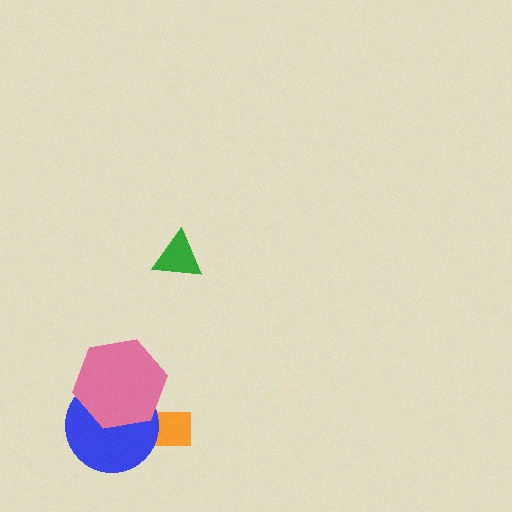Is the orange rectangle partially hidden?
Yes, it is partially covered by another shape.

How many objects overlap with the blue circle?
2 objects overlap with the blue circle.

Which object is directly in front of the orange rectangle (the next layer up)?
The blue circle is directly in front of the orange rectangle.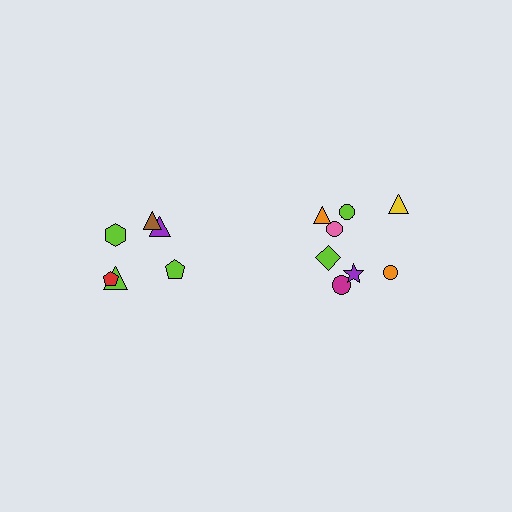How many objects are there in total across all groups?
There are 14 objects.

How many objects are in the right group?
There are 8 objects.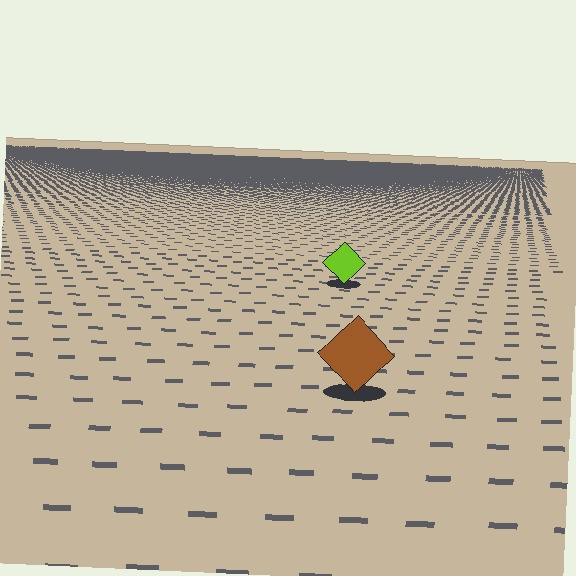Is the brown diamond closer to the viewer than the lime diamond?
Yes. The brown diamond is closer — you can tell from the texture gradient: the ground texture is coarser near it.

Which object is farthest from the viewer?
The lime diamond is farthest from the viewer. It appears smaller and the ground texture around it is denser.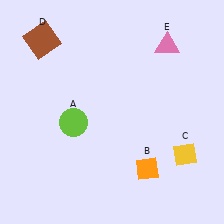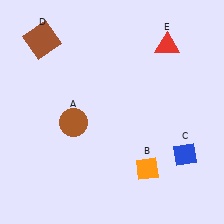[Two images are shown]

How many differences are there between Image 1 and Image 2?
There are 3 differences between the two images.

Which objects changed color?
A changed from lime to brown. C changed from yellow to blue. E changed from pink to red.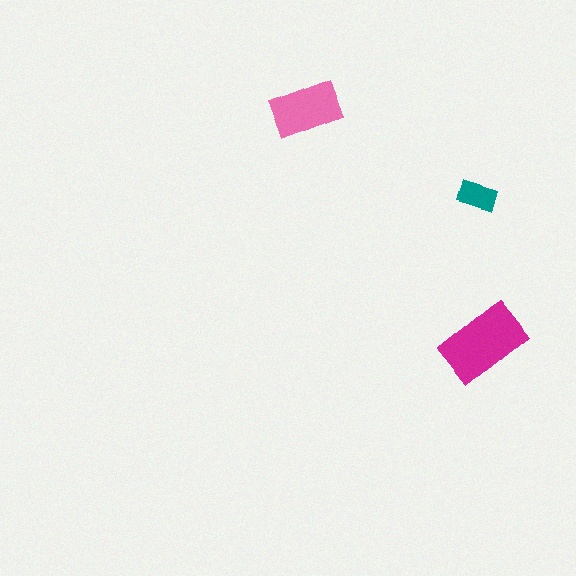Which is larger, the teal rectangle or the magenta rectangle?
The magenta one.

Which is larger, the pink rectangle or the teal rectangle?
The pink one.